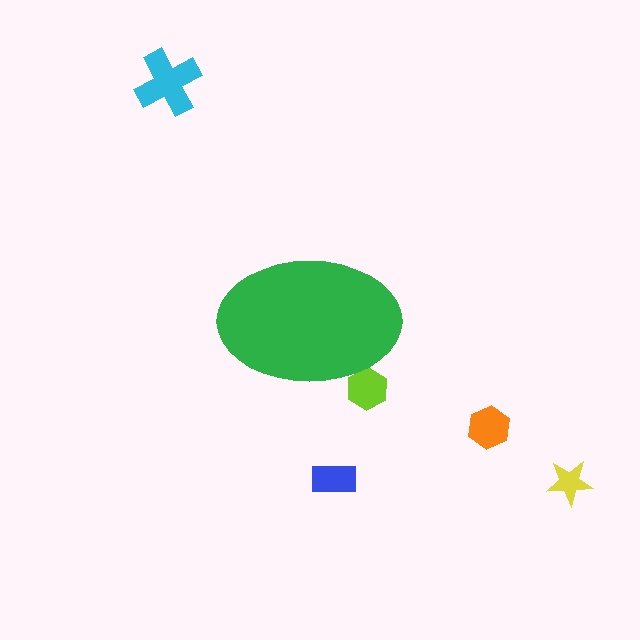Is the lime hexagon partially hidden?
Yes, the lime hexagon is partially hidden behind the green ellipse.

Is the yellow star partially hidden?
No, the yellow star is fully visible.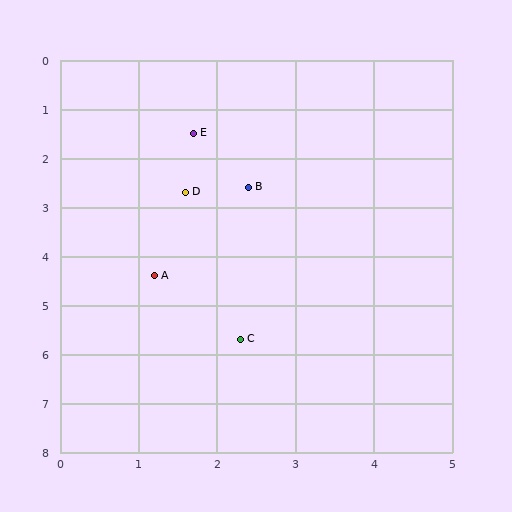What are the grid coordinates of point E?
Point E is at approximately (1.7, 1.5).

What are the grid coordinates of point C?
Point C is at approximately (2.3, 5.7).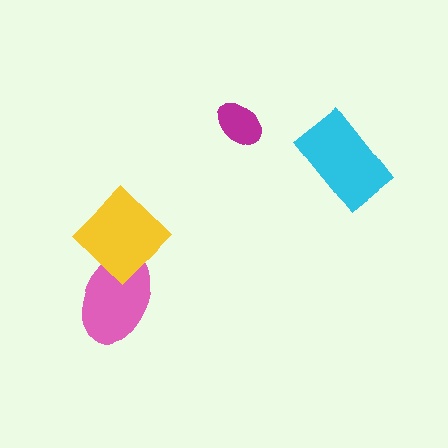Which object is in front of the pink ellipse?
The yellow diamond is in front of the pink ellipse.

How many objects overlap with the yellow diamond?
1 object overlaps with the yellow diamond.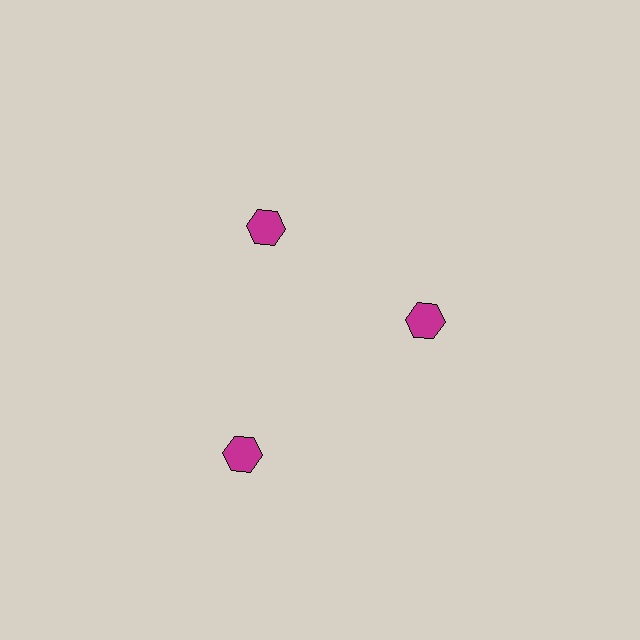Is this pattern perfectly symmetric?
No. The 3 magenta hexagons are arranged in a ring, but one element near the 7 o'clock position is pushed outward from the center, breaking the 3-fold rotational symmetry.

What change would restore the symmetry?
The symmetry would be restored by moving it inward, back onto the ring so that all 3 hexagons sit at equal angles and equal distance from the center.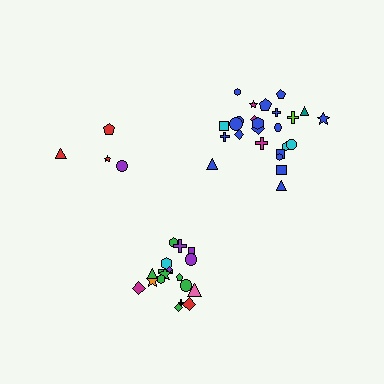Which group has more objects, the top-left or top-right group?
The top-right group.